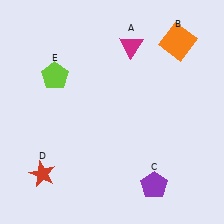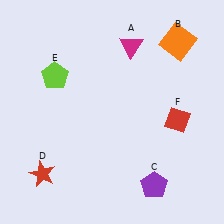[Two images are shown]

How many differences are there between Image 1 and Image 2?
There is 1 difference between the two images.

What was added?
A red diamond (F) was added in Image 2.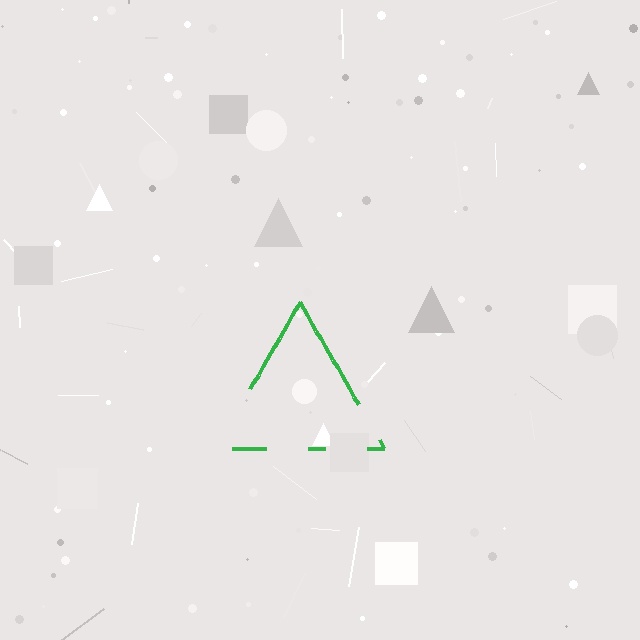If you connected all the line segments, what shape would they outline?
They would outline a triangle.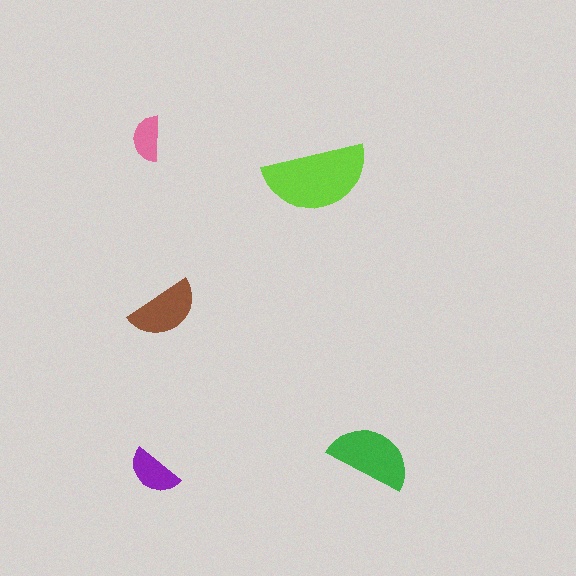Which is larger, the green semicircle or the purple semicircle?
The green one.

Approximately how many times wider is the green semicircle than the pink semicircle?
About 2 times wider.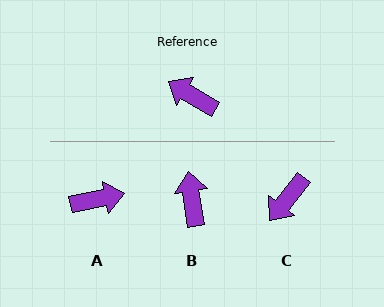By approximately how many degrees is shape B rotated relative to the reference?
Approximately 51 degrees clockwise.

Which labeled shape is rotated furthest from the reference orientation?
A, about 138 degrees away.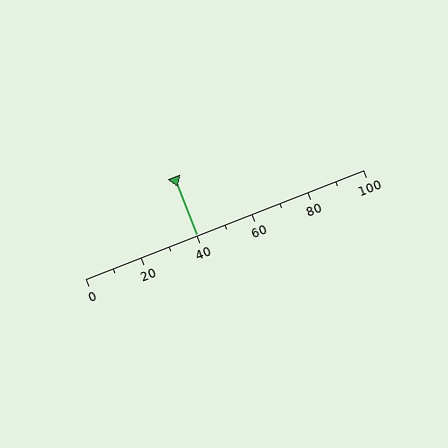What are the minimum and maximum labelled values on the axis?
The axis runs from 0 to 100.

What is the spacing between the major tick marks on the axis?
The major ticks are spaced 20 apart.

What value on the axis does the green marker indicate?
The marker indicates approximately 40.